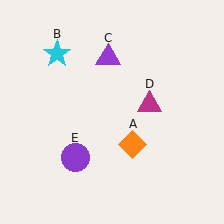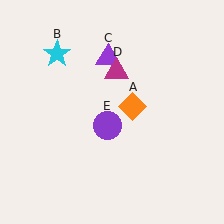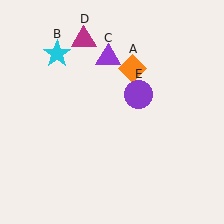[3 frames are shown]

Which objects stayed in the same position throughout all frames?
Cyan star (object B) and purple triangle (object C) remained stationary.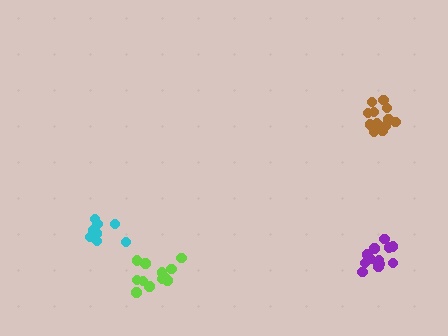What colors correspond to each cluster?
The clusters are colored: brown, purple, cyan, lime.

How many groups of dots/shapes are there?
There are 4 groups.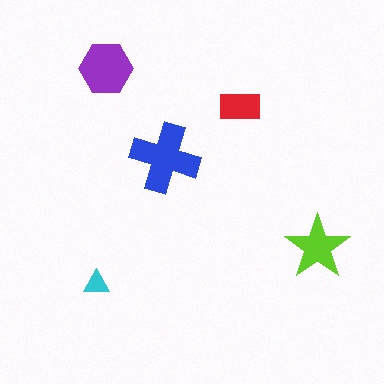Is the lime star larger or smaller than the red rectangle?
Larger.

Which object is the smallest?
The cyan triangle.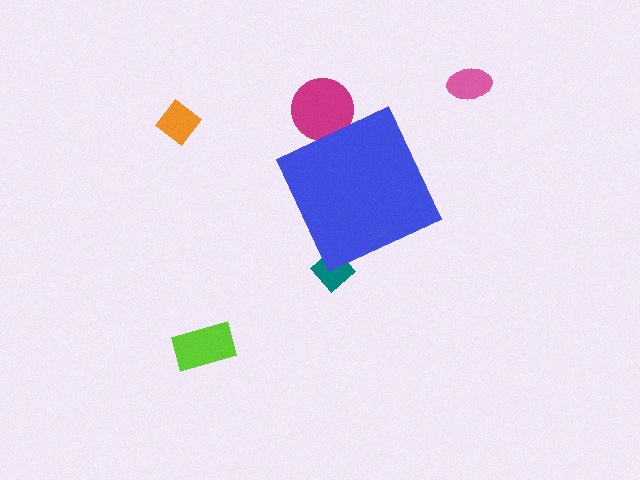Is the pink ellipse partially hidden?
No, the pink ellipse is fully visible.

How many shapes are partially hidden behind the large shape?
2 shapes are partially hidden.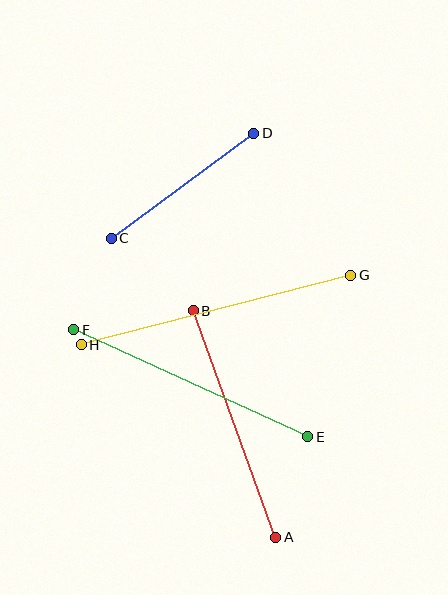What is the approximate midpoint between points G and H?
The midpoint is at approximately (216, 310) pixels.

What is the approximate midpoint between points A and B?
The midpoint is at approximately (235, 424) pixels.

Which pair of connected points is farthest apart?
Points G and H are farthest apart.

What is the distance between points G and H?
The distance is approximately 278 pixels.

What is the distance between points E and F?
The distance is approximately 257 pixels.